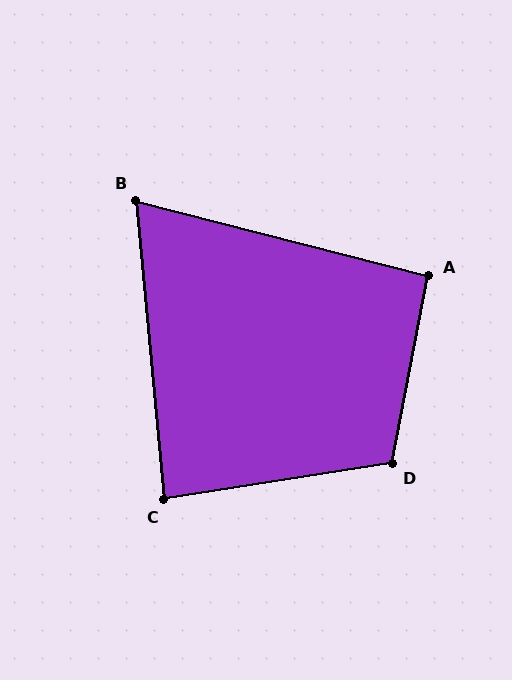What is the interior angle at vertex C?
Approximately 86 degrees (approximately right).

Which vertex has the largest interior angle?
D, at approximately 110 degrees.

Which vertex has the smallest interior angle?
B, at approximately 70 degrees.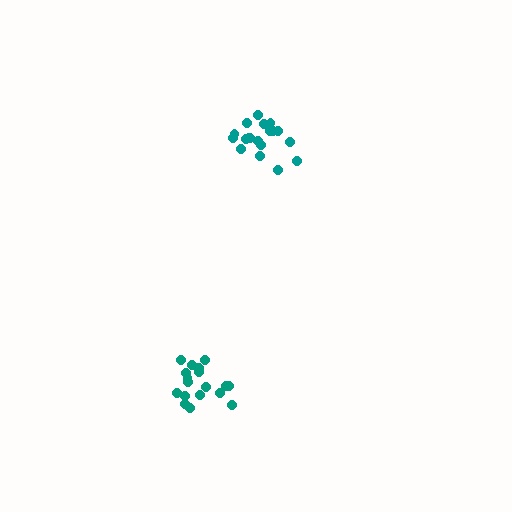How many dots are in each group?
Group 1: 18 dots, Group 2: 19 dots (37 total).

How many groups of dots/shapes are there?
There are 2 groups.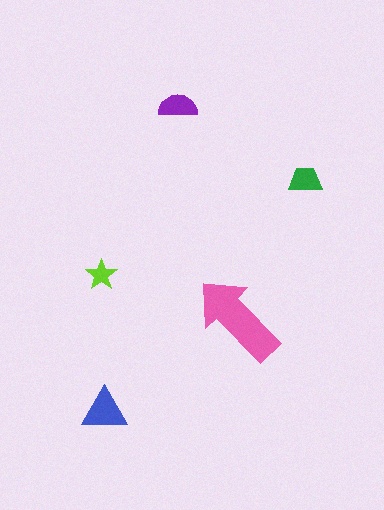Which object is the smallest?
The lime star.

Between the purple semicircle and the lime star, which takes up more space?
The purple semicircle.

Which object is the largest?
The pink arrow.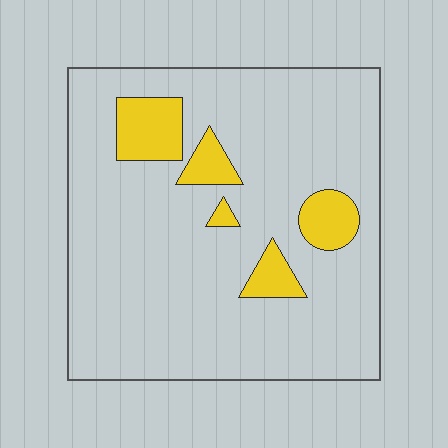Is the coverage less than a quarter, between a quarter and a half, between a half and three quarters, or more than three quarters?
Less than a quarter.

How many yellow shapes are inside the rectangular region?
5.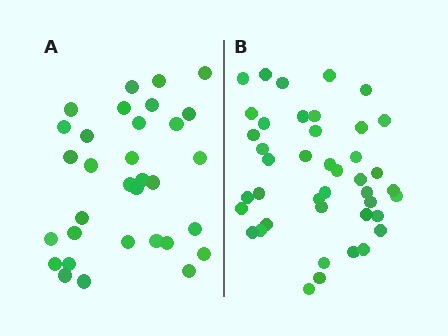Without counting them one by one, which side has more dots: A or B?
Region B (the right region) has more dots.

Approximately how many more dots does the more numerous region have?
Region B has roughly 10 or so more dots than region A.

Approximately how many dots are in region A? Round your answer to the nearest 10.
About 30 dots. (The exact count is 32, which rounds to 30.)